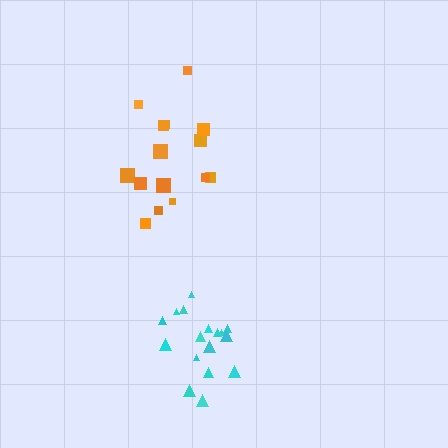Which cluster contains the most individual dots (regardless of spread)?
Cyan (17).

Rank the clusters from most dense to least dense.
cyan, orange.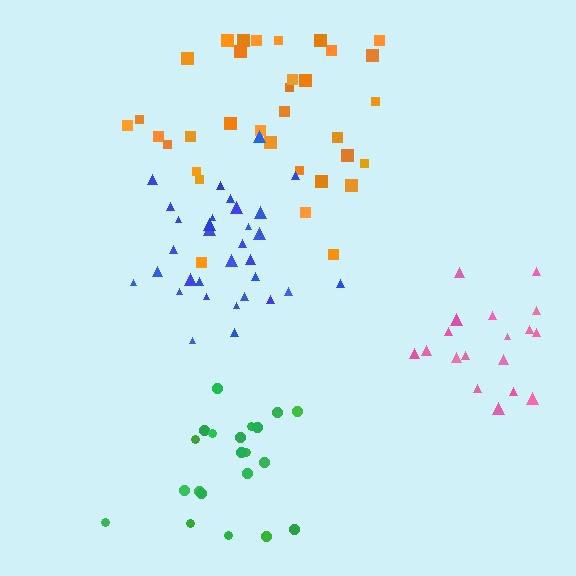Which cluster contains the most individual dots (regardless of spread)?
Orange (35).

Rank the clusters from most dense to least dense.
green, blue, pink, orange.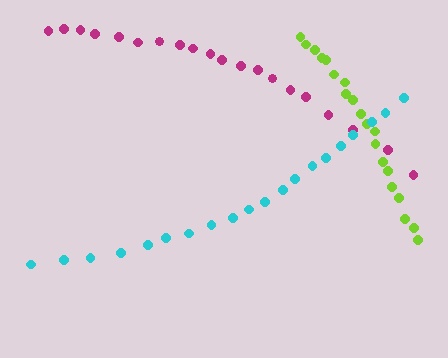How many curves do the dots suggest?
There are 3 distinct paths.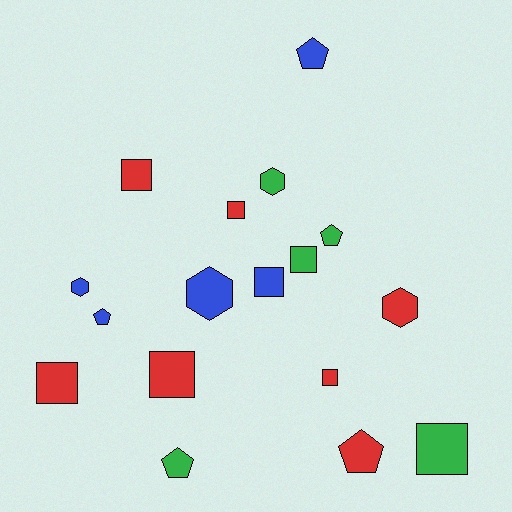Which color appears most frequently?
Red, with 7 objects.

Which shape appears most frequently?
Square, with 8 objects.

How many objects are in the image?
There are 17 objects.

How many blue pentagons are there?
There are 2 blue pentagons.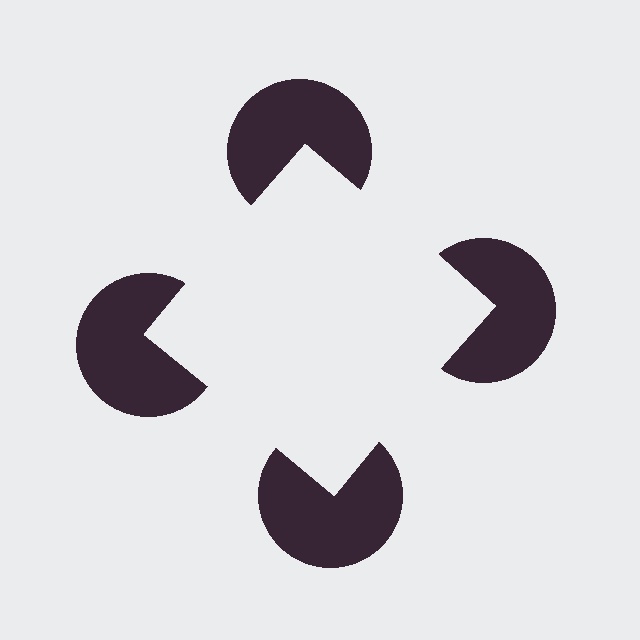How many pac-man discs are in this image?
There are 4 — one at each vertex of the illusory square.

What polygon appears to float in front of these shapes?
An illusory square — its edges are inferred from the aligned wedge cuts in the pac-man discs, not physically drawn.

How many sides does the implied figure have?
4 sides.